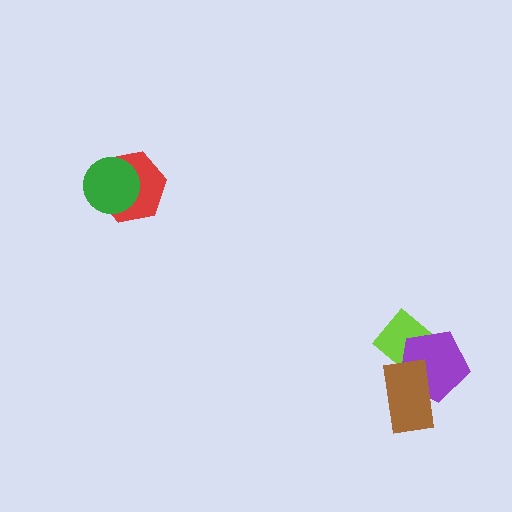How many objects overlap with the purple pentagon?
2 objects overlap with the purple pentagon.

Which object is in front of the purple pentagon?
The brown rectangle is in front of the purple pentagon.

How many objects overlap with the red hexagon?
1 object overlaps with the red hexagon.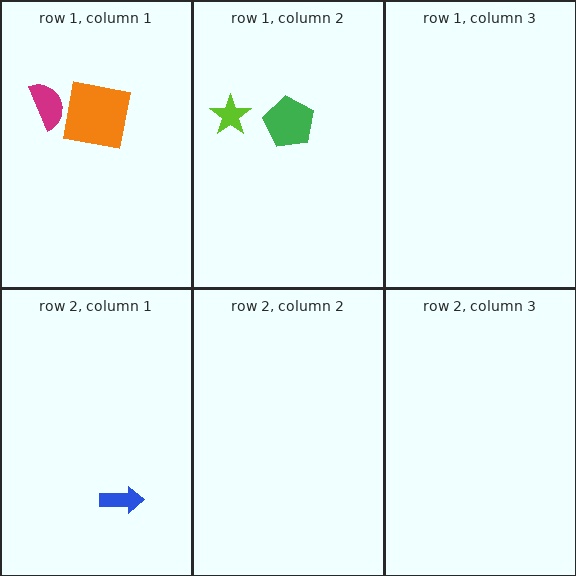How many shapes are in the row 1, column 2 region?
2.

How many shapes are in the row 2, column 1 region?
1.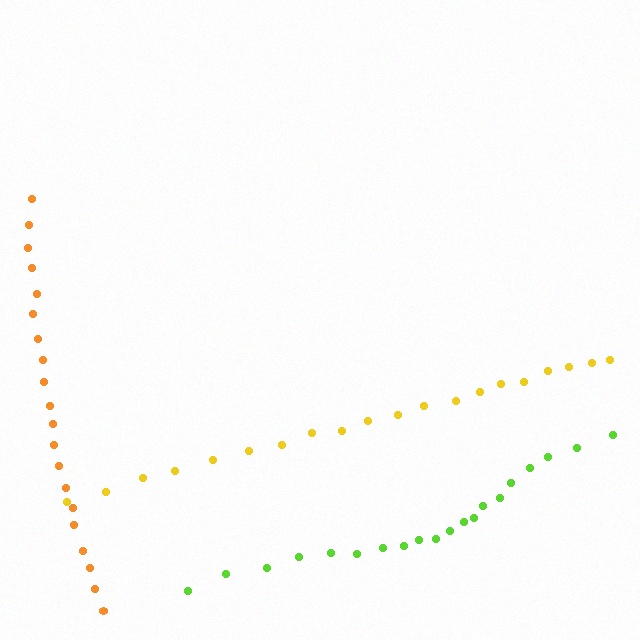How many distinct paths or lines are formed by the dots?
There are 3 distinct paths.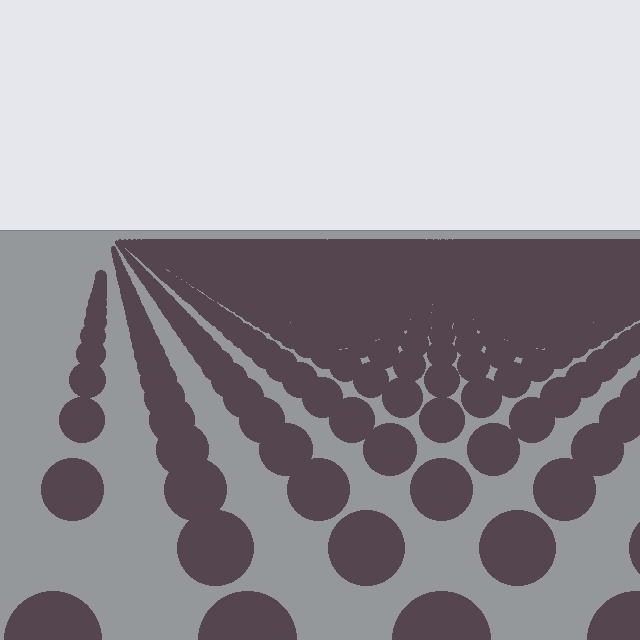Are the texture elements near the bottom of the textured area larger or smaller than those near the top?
Larger. Near the bottom, elements are closer to the viewer and appear at a bigger on-screen size.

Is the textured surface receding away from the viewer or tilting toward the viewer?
The surface is receding away from the viewer. Texture elements get smaller and denser toward the top.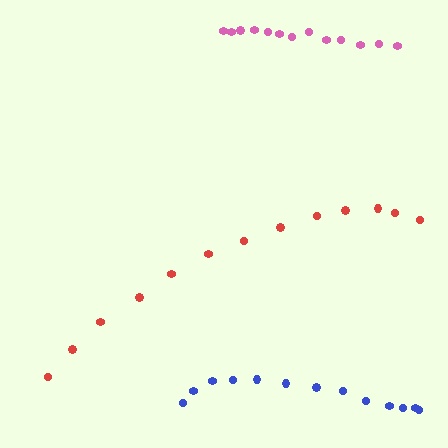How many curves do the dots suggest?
There are 3 distinct paths.